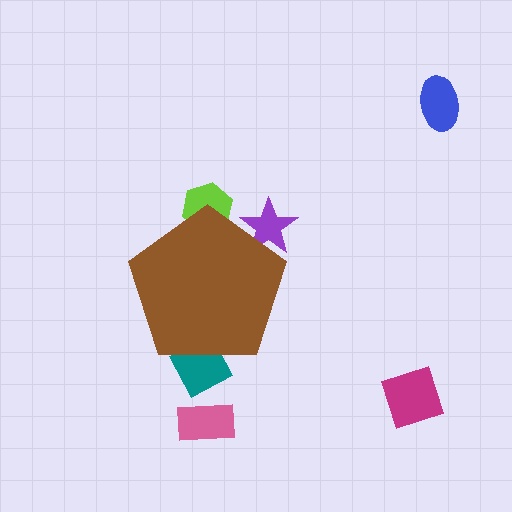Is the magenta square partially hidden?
No, the magenta square is fully visible.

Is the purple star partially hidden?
Yes, the purple star is partially hidden behind the brown pentagon.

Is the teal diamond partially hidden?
Yes, the teal diamond is partially hidden behind the brown pentagon.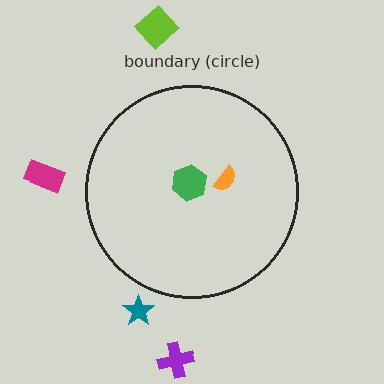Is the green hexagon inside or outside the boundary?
Inside.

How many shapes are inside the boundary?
2 inside, 4 outside.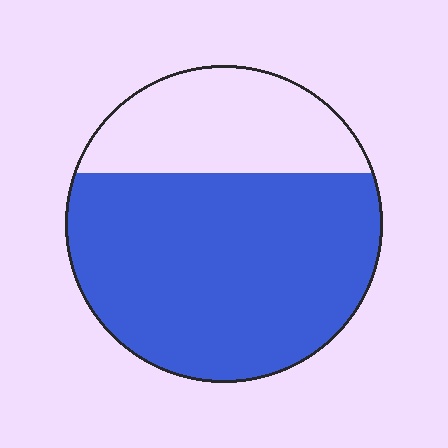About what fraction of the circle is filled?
About two thirds (2/3).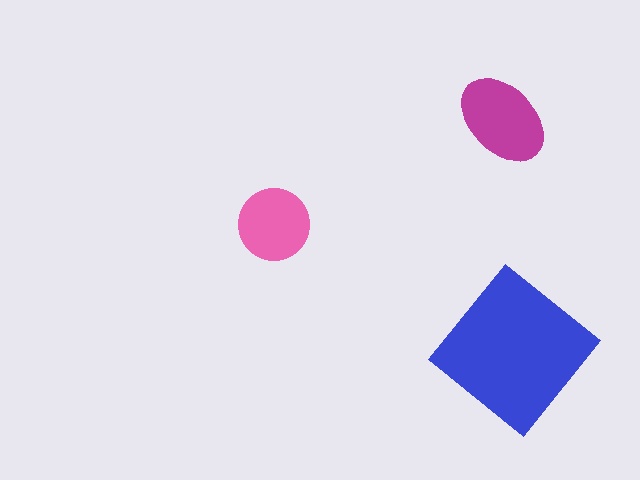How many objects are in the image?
There are 3 objects in the image.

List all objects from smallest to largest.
The pink circle, the magenta ellipse, the blue diamond.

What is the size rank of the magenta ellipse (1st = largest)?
2nd.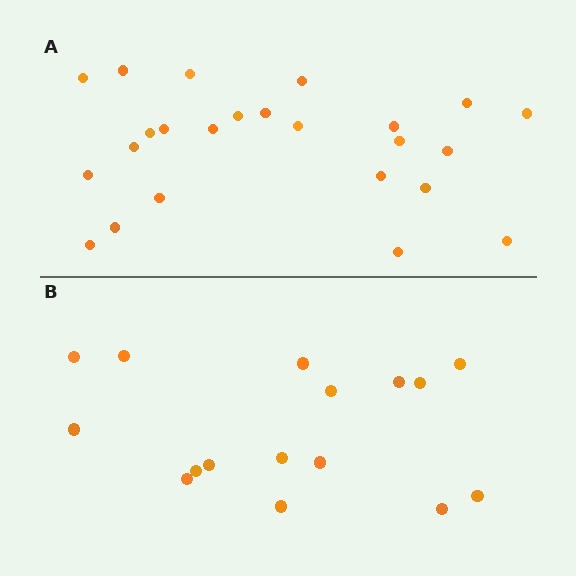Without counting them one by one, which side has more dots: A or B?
Region A (the top region) has more dots.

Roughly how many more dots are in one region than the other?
Region A has roughly 8 or so more dots than region B.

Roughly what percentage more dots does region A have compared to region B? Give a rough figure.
About 50% more.